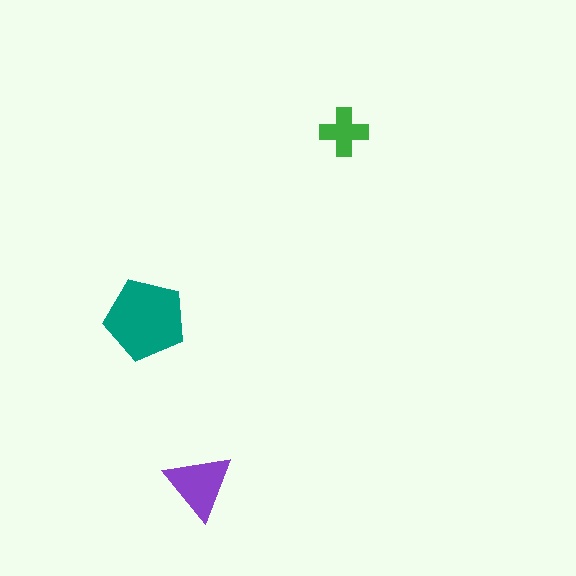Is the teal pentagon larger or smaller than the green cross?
Larger.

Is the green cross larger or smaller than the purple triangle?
Smaller.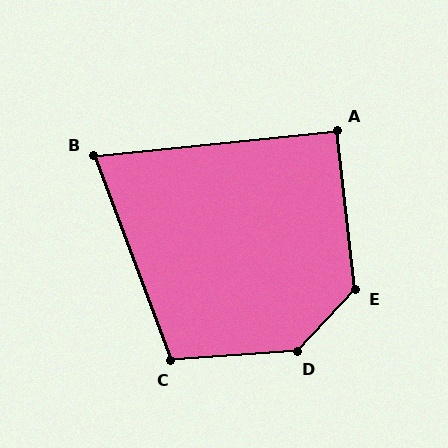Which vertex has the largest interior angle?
D, at approximately 138 degrees.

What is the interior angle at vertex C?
Approximately 106 degrees (obtuse).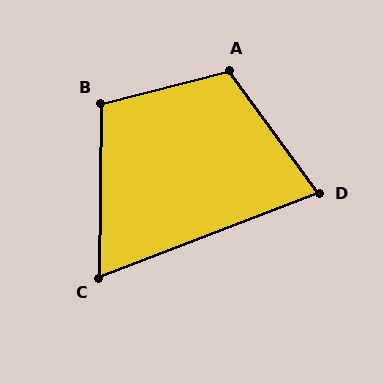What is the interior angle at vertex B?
Approximately 105 degrees (obtuse).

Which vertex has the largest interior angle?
A, at approximately 112 degrees.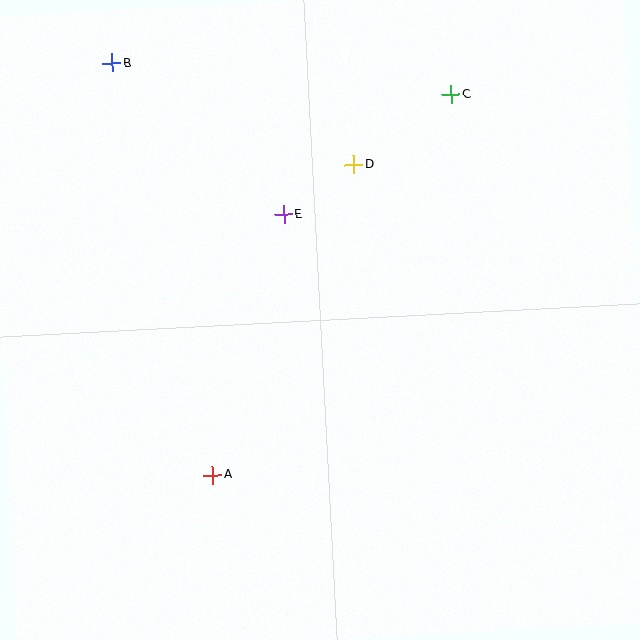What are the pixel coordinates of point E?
Point E is at (284, 215).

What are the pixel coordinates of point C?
Point C is at (451, 95).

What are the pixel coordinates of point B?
Point B is at (112, 63).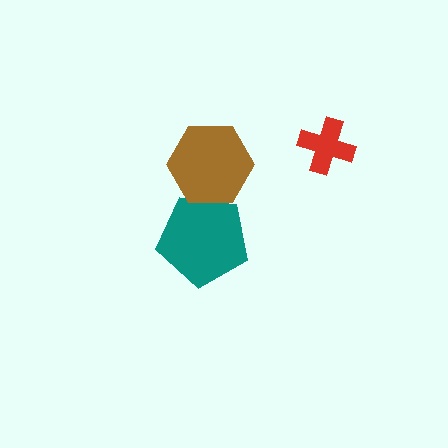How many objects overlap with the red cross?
0 objects overlap with the red cross.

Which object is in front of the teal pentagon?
The brown hexagon is in front of the teal pentagon.